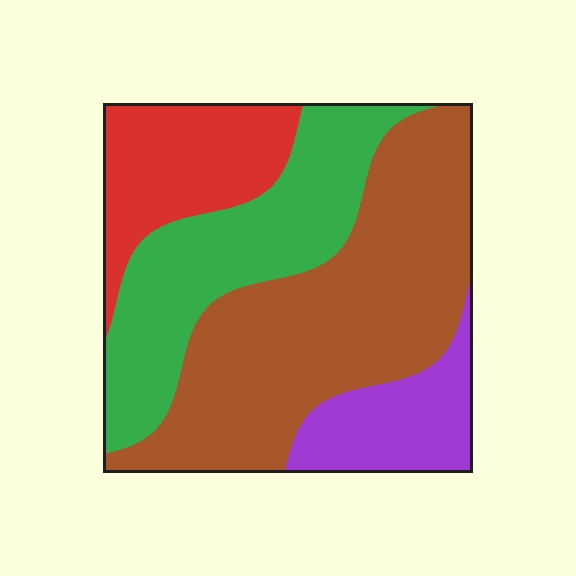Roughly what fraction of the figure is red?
Red covers about 15% of the figure.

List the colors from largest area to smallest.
From largest to smallest: brown, green, red, purple.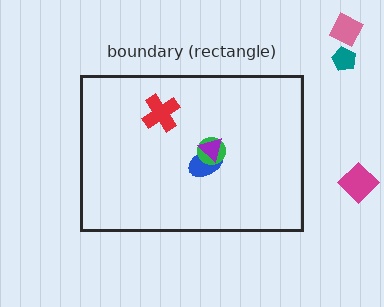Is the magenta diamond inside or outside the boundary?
Outside.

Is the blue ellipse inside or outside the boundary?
Inside.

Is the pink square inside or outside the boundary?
Outside.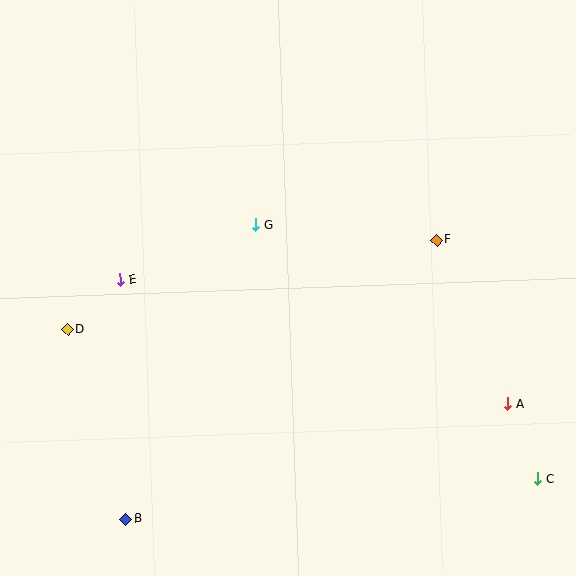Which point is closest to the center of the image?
Point G at (256, 225) is closest to the center.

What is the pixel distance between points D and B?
The distance between D and B is 198 pixels.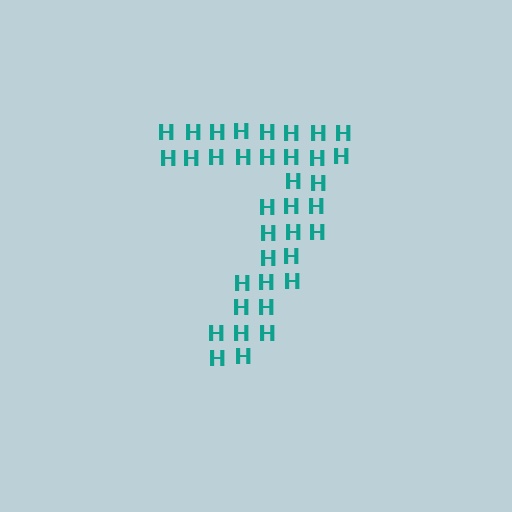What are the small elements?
The small elements are letter H's.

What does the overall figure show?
The overall figure shows the digit 7.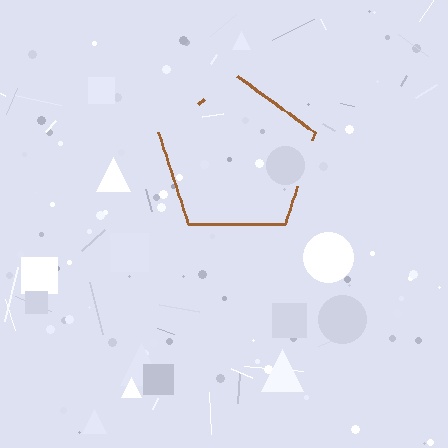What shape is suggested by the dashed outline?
The dashed outline suggests a pentagon.